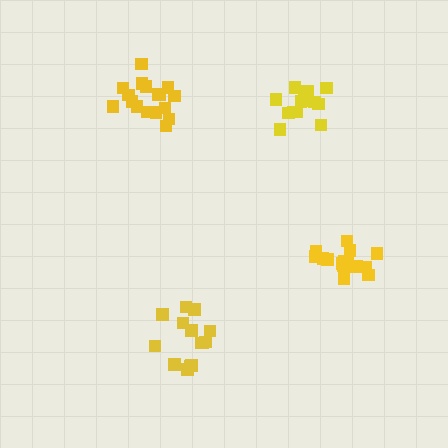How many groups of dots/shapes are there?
There are 4 groups.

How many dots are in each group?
Group 1: 14 dots, Group 2: 14 dots, Group 3: 17 dots, Group 4: 17 dots (62 total).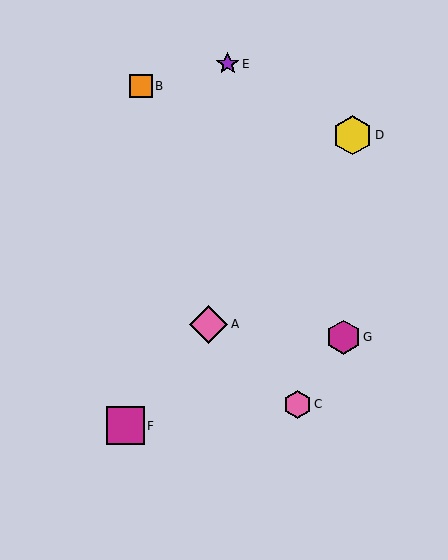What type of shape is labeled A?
Shape A is a pink diamond.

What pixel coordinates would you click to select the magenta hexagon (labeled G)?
Click at (344, 337) to select the magenta hexagon G.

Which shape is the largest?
The yellow hexagon (labeled D) is the largest.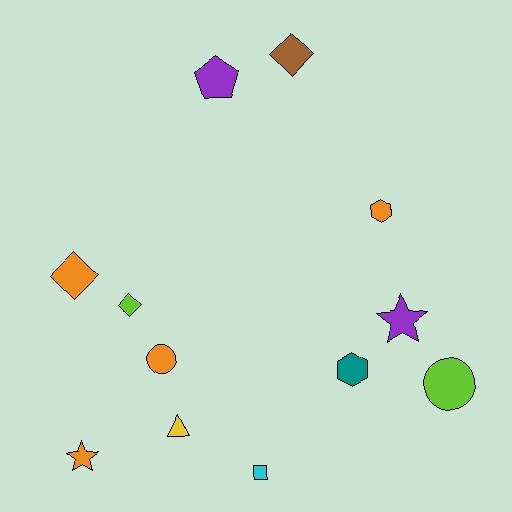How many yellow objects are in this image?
There is 1 yellow object.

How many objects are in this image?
There are 12 objects.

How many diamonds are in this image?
There are 3 diamonds.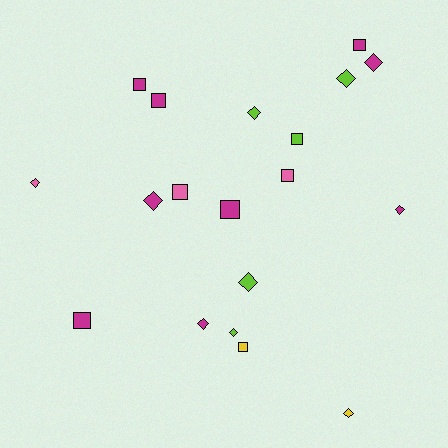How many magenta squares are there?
There are 5 magenta squares.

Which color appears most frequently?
Magenta, with 9 objects.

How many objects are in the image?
There are 19 objects.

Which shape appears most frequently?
Diamond, with 10 objects.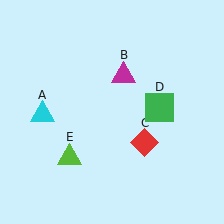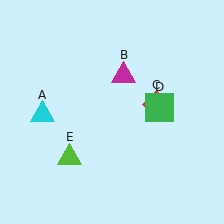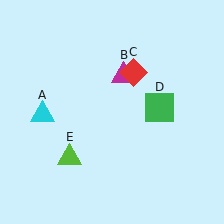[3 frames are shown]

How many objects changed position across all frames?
1 object changed position: red diamond (object C).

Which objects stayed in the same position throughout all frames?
Cyan triangle (object A) and magenta triangle (object B) and green square (object D) and lime triangle (object E) remained stationary.